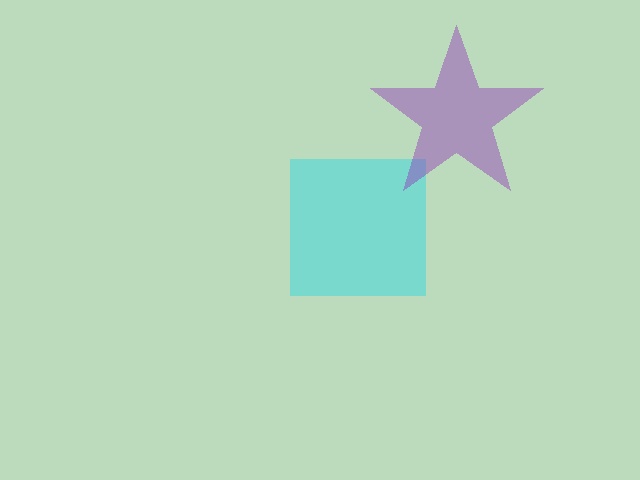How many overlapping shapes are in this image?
There are 2 overlapping shapes in the image.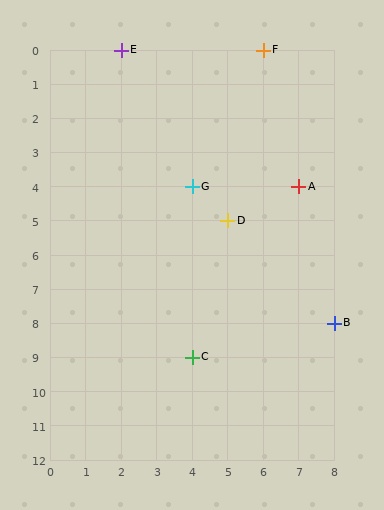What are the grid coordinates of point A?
Point A is at grid coordinates (7, 4).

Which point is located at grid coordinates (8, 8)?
Point B is at (8, 8).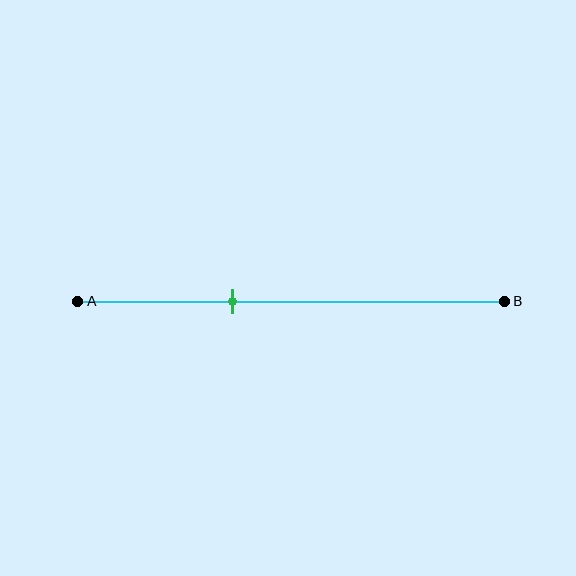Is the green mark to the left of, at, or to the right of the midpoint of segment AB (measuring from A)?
The green mark is to the left of the midpoint of segment AB.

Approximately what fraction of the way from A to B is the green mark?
The green mark is approximately 35% of the way from A to B.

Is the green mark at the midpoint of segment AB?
No, the mark is at about 35% from A, not at the 50% midpoint.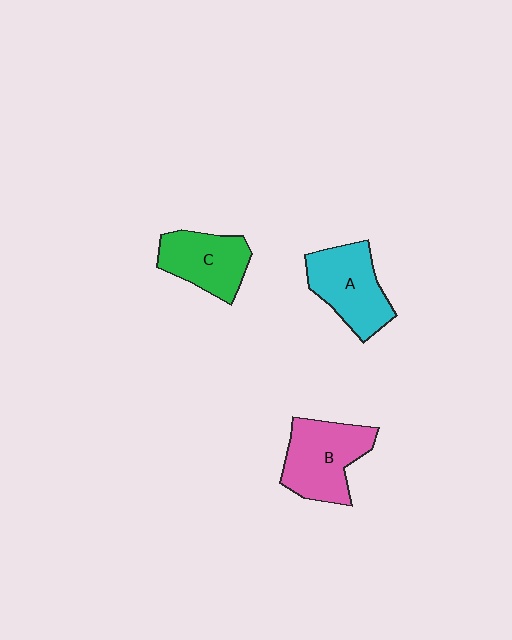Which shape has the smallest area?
Shape C (green).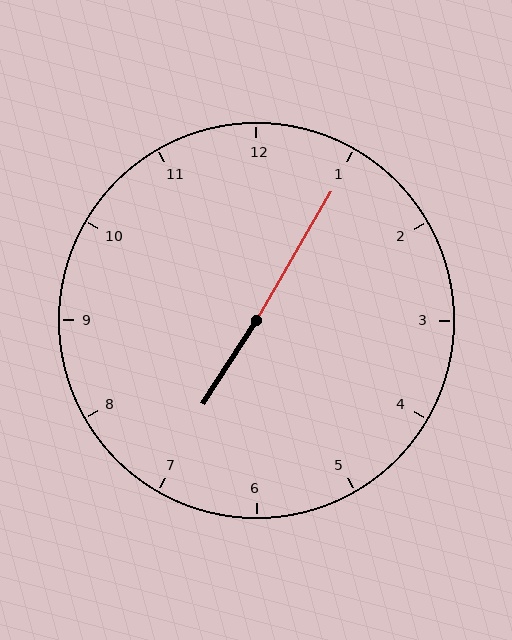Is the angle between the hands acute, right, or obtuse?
It is obtuse.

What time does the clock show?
7:05.